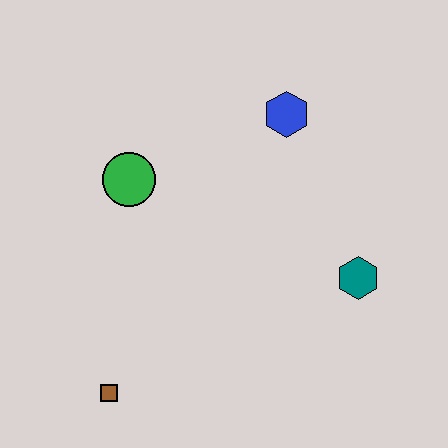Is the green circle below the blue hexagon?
Yes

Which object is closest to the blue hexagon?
The green circle is closest to the blue hexagon.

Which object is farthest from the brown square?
The blue hexagon is farthest from the brown square.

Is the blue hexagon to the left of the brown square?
No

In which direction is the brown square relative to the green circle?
The brown square is below the green circle.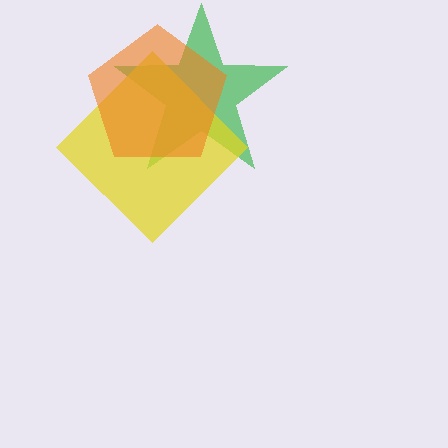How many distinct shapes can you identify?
There are 3 distinct shapes: a green star, a yellow diamond, an orange pentagon.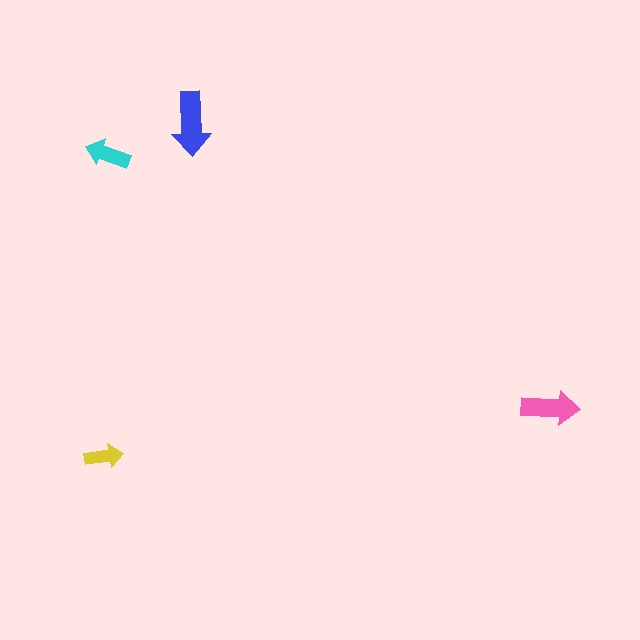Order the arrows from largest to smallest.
the blue one, the pink one, the cyan one, the yellow one.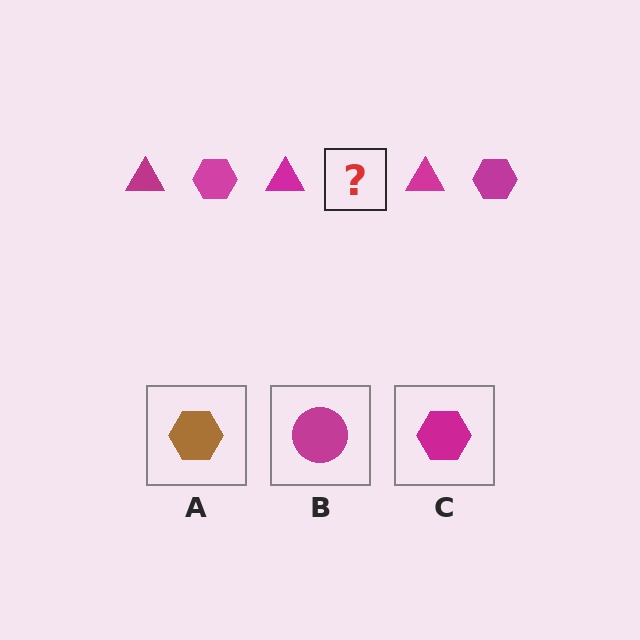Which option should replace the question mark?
Option C.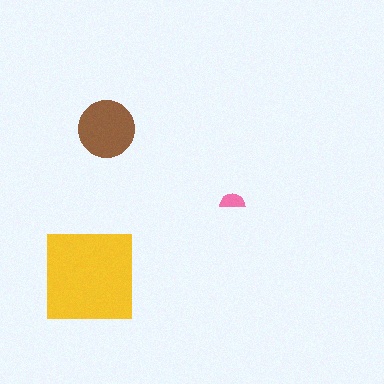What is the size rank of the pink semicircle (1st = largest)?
3rd.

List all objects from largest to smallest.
The yellow square, the brown circle, the pink semicircle.